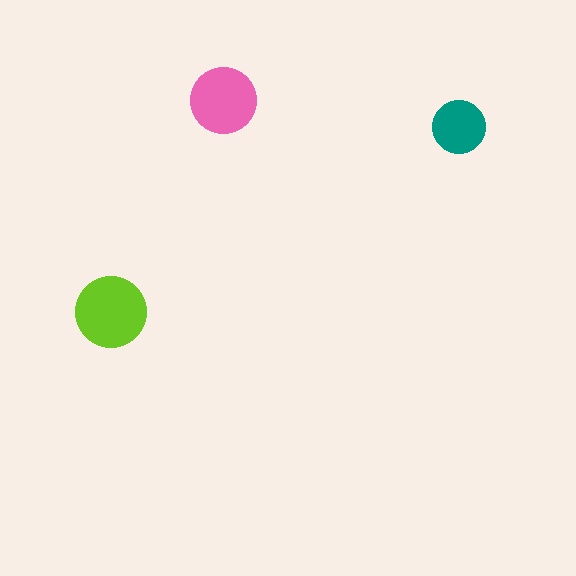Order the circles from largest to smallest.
the lime one, the pink one, the teal one.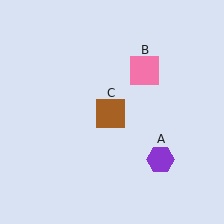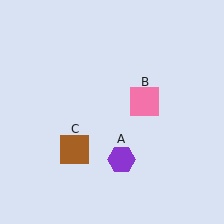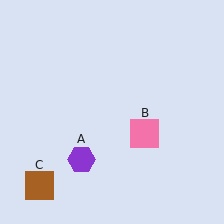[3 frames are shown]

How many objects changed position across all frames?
3 objects changed position: purple hexagon (object A), pink square (object B), brown square (object C).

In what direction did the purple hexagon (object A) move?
The purple hexagon (object A) moved left.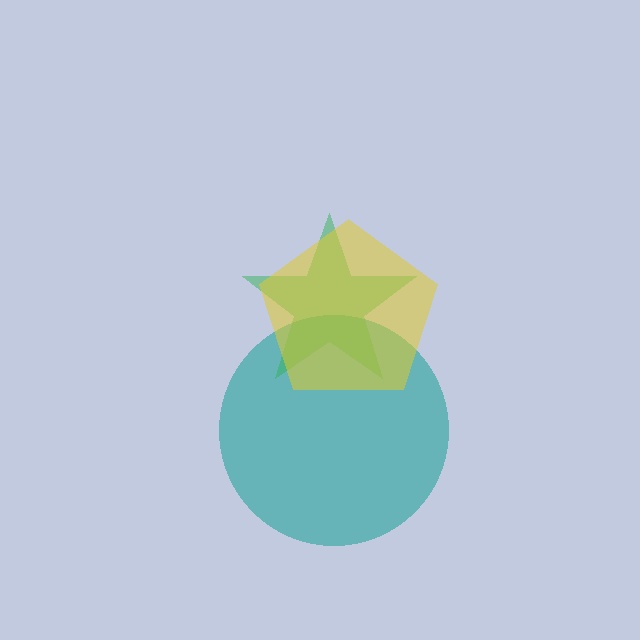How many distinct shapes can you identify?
There are 3 distinct shapes: a teal circle, a green star, a yellow pentagon.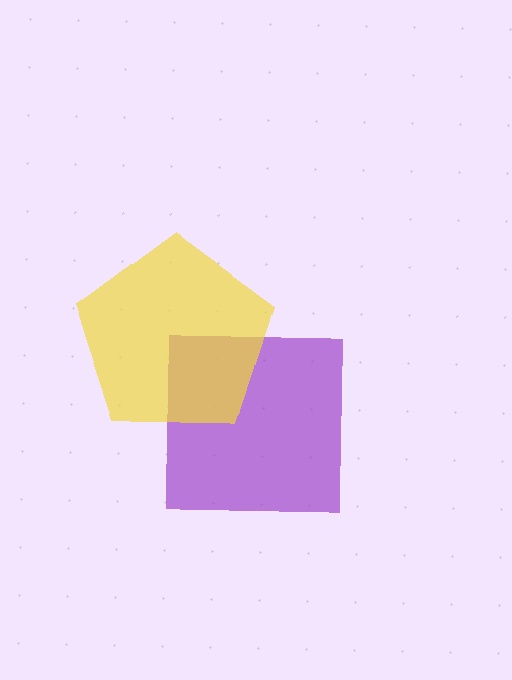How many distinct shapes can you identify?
There are 2 distinct shapes: a purple square, a yellow pentagon.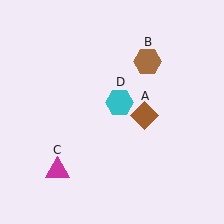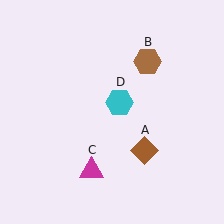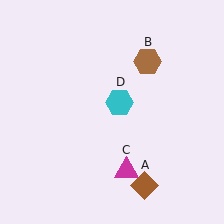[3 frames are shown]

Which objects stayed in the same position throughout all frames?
Brown hexagon (object B) and cyan hexagon (object D) remained stationary.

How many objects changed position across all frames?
2 objects changed position: brown diamond (object A), magenta triangle (object C).